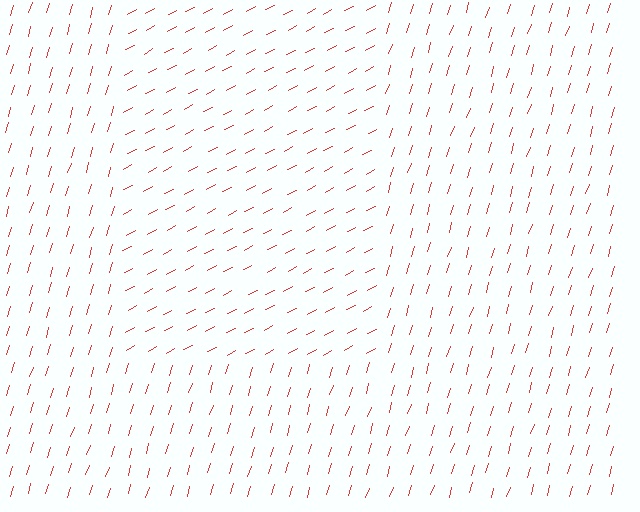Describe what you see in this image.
The image is filled with small red line segments. A rectangle region in the image has lines oriented differently from the surrounding lines, creating a visible texture boundary.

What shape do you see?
I see a rectangle.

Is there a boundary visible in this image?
Yes, there is a texture boundary formed by a change in line orientation.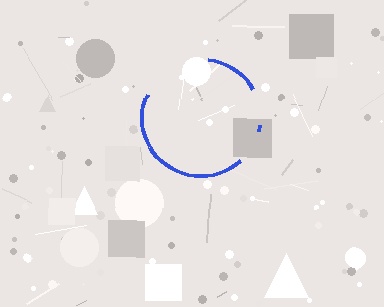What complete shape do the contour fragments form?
The contour fragments form a circle.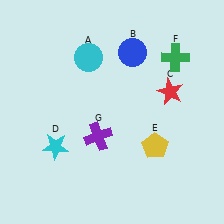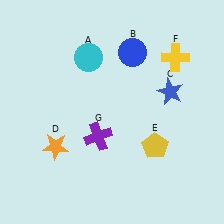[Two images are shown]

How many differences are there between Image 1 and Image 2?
There are 3 differences between the two images.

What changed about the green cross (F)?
In Image 1, F is green. In Image 2, it changed to yellow.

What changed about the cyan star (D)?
In Image 1, D is cyan. In Image 2, it changed to orange.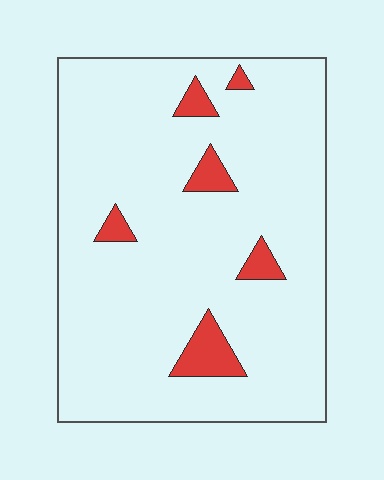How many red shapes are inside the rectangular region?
6.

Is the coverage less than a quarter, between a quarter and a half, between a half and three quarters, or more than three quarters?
Less than a quarter.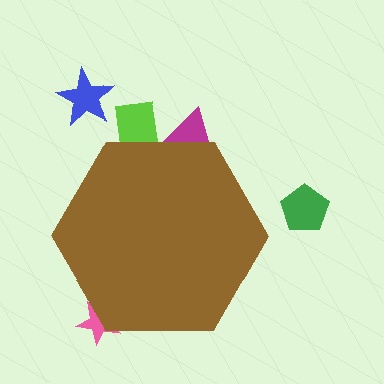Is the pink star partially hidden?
Yes, the pink star is partially hidden behind the brown hexagon.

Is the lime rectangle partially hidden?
Yes, the lime rectangle is partially hidden behind the brown hexagon.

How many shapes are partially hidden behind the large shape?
3 shapes are partially hidden.